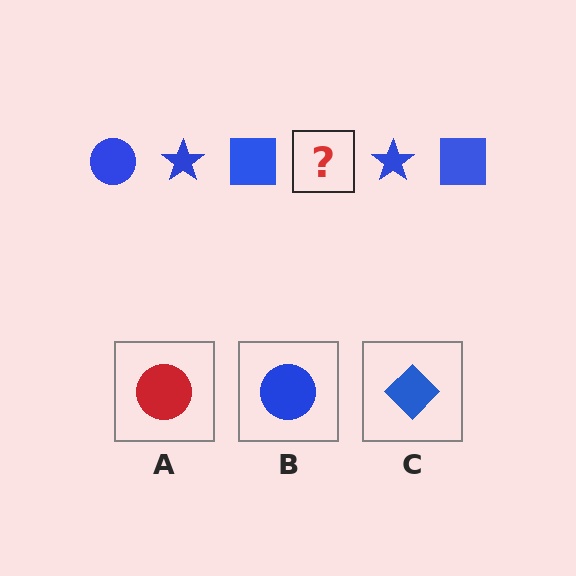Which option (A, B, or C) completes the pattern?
B.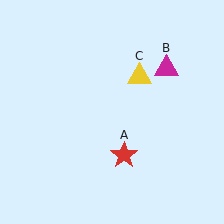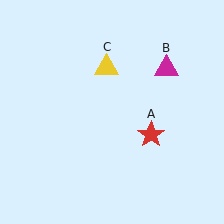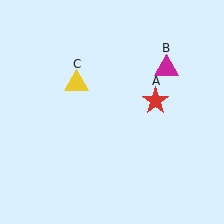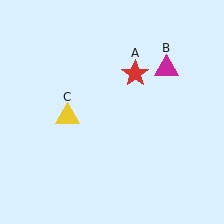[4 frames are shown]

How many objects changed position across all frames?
2 objects changed position: red star (object A), yellow triangle (object C).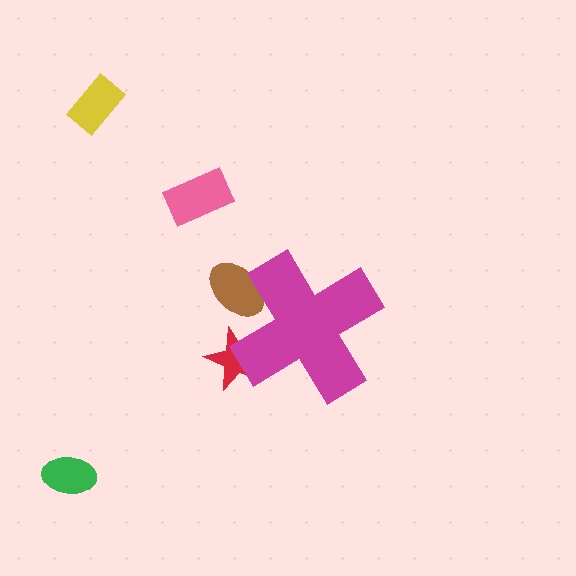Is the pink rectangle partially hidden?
No, the pink rectangle is fully visible.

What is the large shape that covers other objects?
A magenta cross.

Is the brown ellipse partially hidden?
Yes, the brown ellipse is partially hidden behind the magenta cross.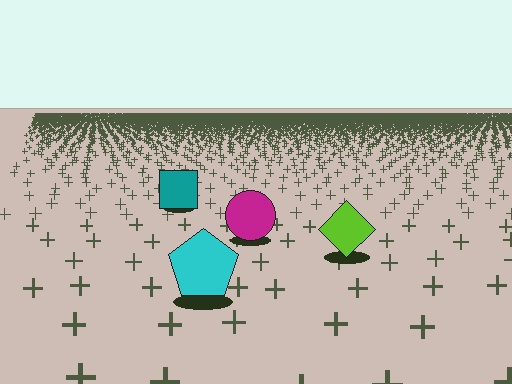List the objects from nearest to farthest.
From nearest to farthest: the cyan pentagon, the lime diamond, the magenta circle, the teal square.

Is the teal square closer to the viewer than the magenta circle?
No. The magenta circle is closer — you can tell from the texture gradient: the ground texture is coarser near it.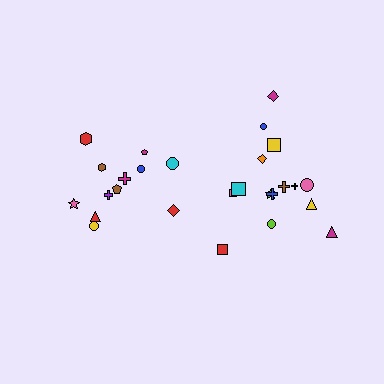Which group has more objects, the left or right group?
The right group.